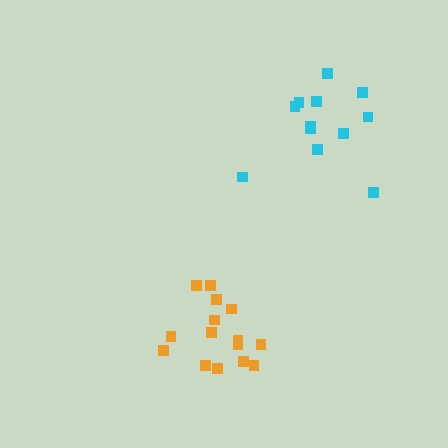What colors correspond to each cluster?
The clusters are colored: cyan, orange.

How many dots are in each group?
Group 1: 12 dots, Group 2: 15 dots (27 total).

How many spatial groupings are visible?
There are 2 spatial groupings.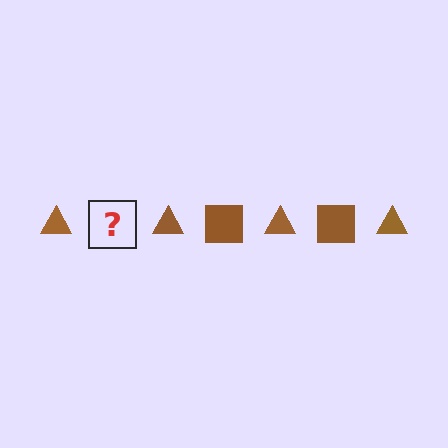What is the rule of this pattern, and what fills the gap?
The rule is that the pattern cycles through triangle, square shapes in brown. The gap should be filled with a brown square.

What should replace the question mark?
The question mark should be replaced with a brown square.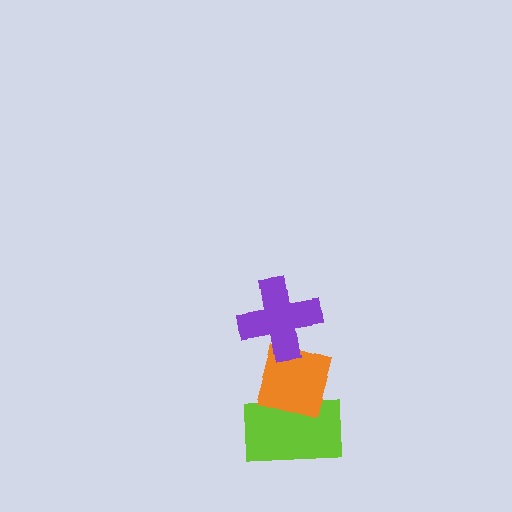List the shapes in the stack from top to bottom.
From top to bottom: the purple cross, the orange diamond, the lime rectangle.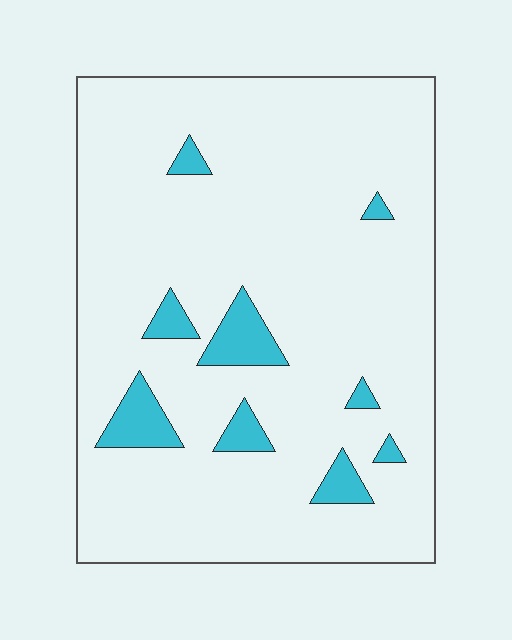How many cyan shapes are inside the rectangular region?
9.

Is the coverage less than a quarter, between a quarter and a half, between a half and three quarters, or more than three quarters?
Less than a quarter.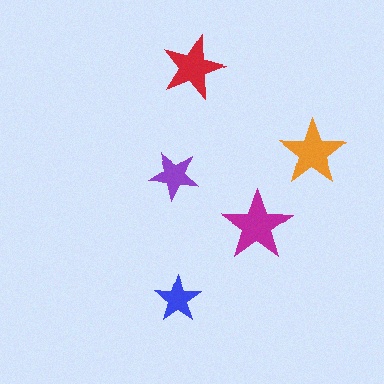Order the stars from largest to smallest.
the magenta one, the orange one, the red one, the purple one, the blue one.